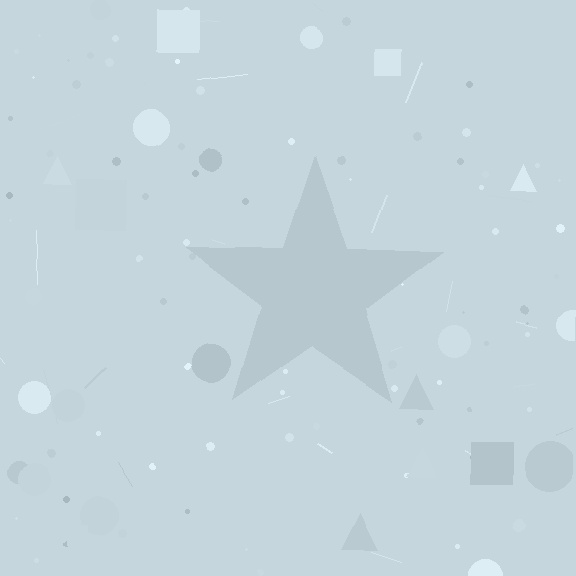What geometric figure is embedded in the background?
A star is embedded in the background.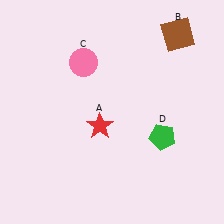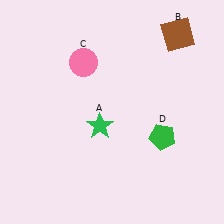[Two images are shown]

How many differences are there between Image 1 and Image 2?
There is 1 difference between the two images.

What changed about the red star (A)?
In Image 1, A is red. In Image 2, it changed to green.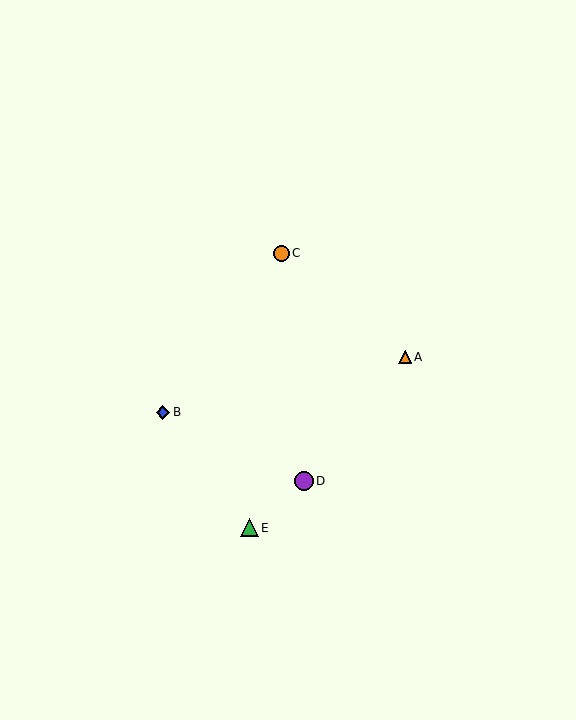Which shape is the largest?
The purple circle (labeled D) is the largest.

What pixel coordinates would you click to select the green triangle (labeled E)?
Click at (249, 528) to select the green triangle E.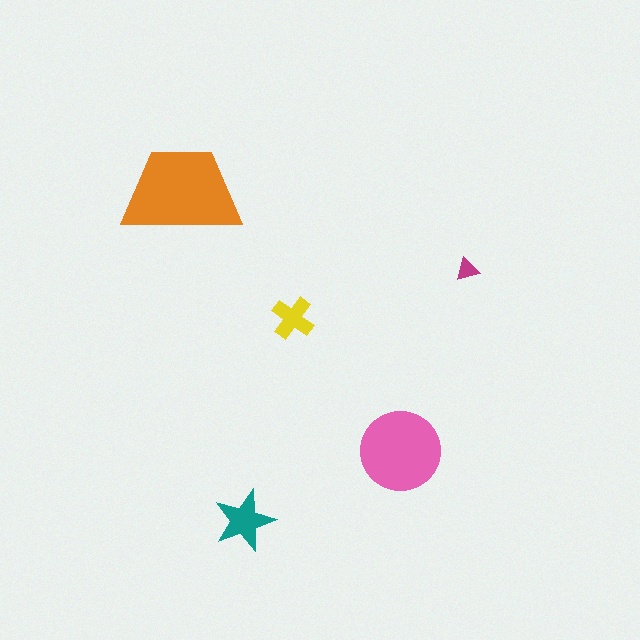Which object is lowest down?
The teal star is bottommost.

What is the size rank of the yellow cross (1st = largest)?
4th.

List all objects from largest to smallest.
The orange trapezoid, the pink circle, the teal star, the yellow cross, the magenta triangle.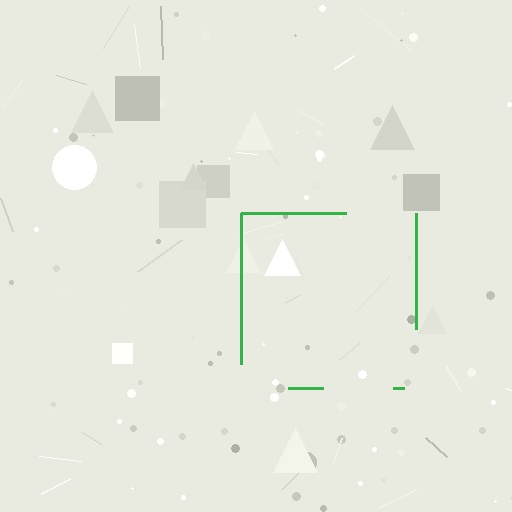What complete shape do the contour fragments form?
The contour fragments form a square.